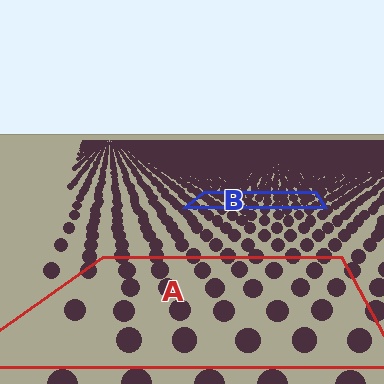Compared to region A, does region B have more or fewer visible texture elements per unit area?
Region B has more texture elements per unit area — they are packed more densely because it is farther away.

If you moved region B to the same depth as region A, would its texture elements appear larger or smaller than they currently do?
They would appear larger. At a closer depth, the same texture elements are projected at a bigger on-screen size.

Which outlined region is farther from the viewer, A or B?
Region B is farther from the viewer — the texture elements inside it appear smaller and more densely packed.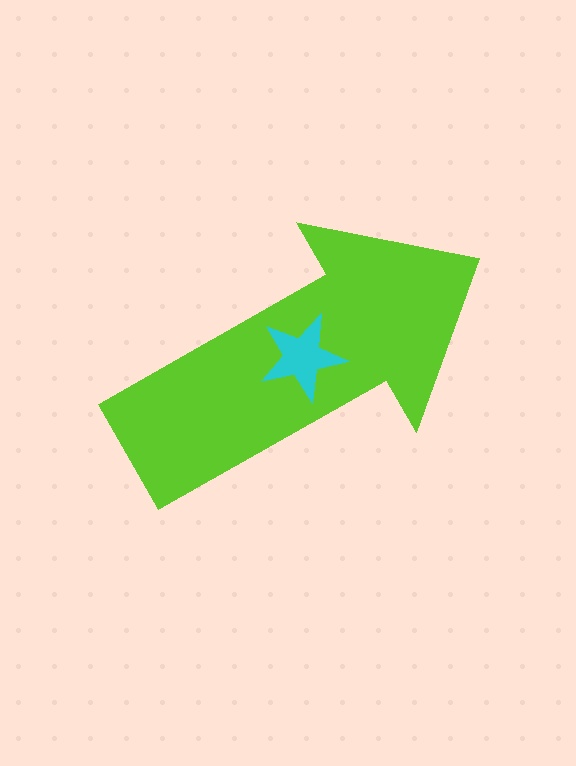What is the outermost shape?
The lime arrow.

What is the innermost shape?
The cyan star.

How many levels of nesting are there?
2.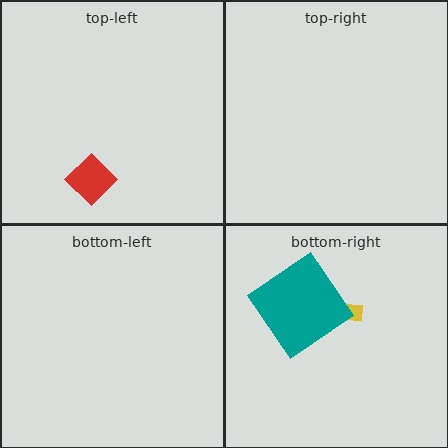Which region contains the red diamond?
The top-left region.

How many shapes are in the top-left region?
1.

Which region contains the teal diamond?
The bottom-right region.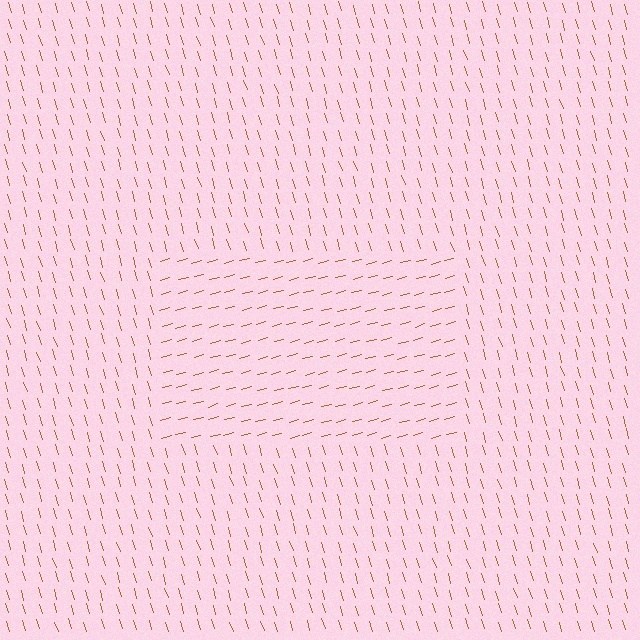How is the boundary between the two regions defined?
The boundary is defined purely by a change in line orientation (approximately 89 degrees difference). All lines are the same color and thickness.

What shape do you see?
I see a rectangle.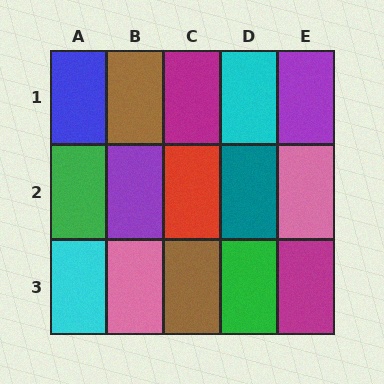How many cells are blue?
1 cell is blue.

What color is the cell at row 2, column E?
Pink.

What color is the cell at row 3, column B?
Pink.